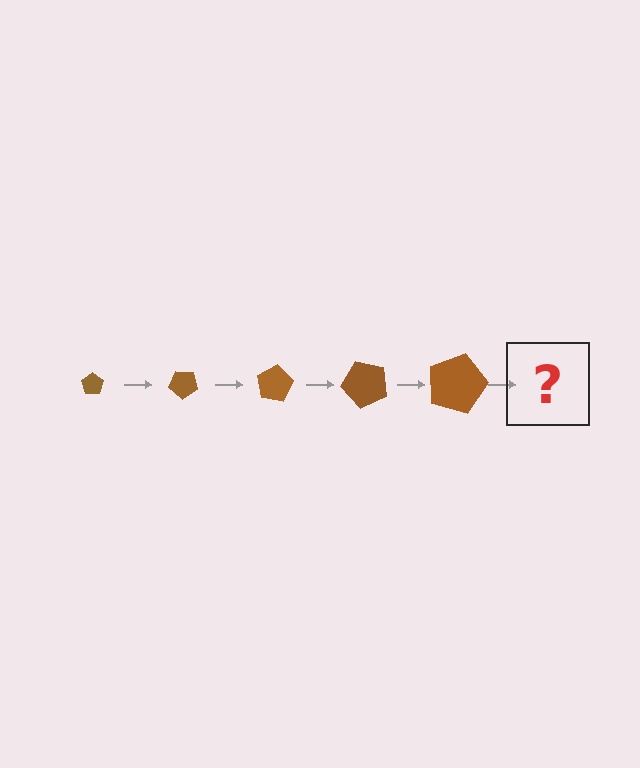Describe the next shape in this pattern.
It should be a pentagon, larger than the previous one and rotated 200 degrees from the start.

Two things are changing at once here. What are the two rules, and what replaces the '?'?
The two rules are that the pentagon grows larger each step and it rotates 40 degrees each step. The '?' should be a pentagon, larger than the previous one and rotated 200 degrees from the start.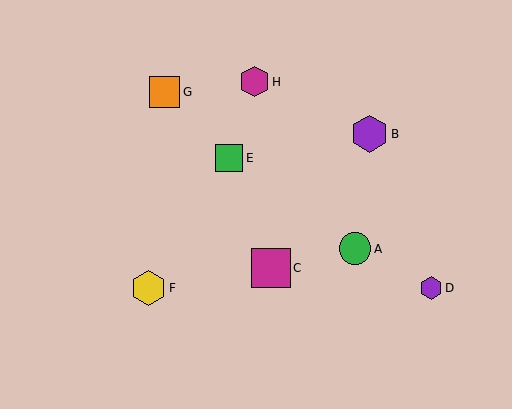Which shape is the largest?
The magenta square (labeled C) is the largest.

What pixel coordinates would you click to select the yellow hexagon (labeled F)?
Click at (149, 288) to select the yellow hexagon F.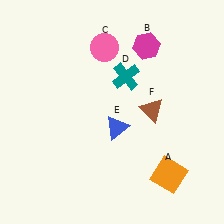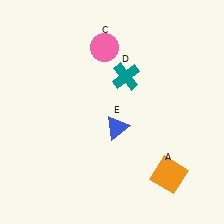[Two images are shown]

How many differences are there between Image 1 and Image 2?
There are 2 differences between the two images.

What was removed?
The magenta hexagon (B), the brown triangle (F) were removed in Image 2.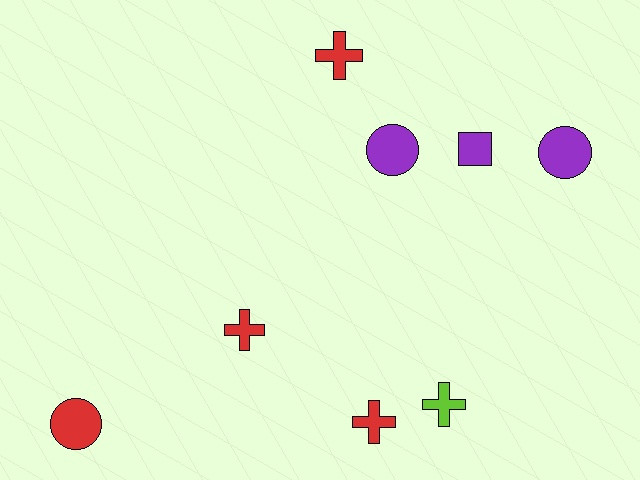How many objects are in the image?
There are 8 objects.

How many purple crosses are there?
There are no purple crosses.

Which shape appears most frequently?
Cross, with 4 objects.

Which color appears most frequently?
Red, with 4 objects.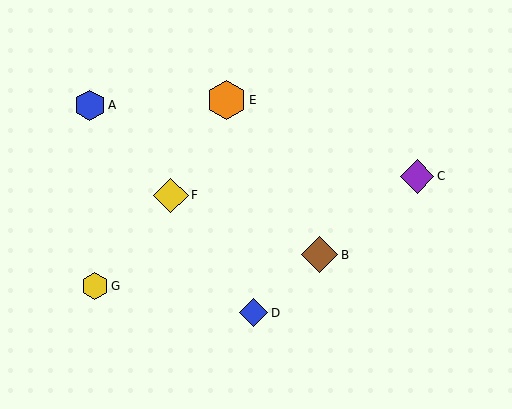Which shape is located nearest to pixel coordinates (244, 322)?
The blue diamond (labeled D) at (254, 313) is nearest to that location.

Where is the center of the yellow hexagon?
The center of the yellow hexagon is at (95, 286).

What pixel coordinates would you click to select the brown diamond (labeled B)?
Click at (320, 255) to select the brown diamond B.